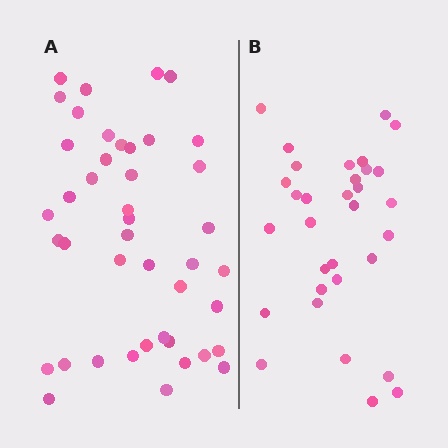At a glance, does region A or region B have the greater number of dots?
Region A (the left region) has more dots.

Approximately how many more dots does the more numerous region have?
Region A has roughly 12 or so more dots than region B.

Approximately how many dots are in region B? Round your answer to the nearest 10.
About 30 dots. (The exact count is 32, which rounds to 30.)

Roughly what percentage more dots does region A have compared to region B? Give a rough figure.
About 35% more.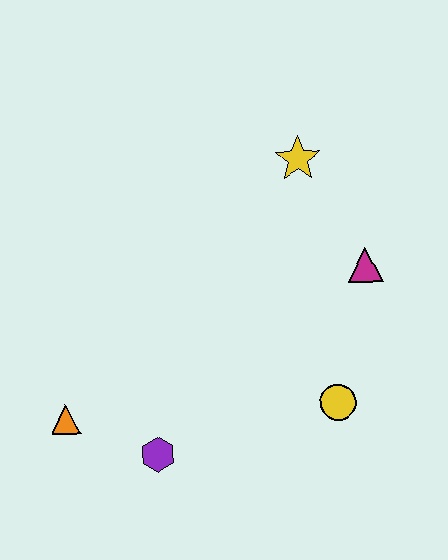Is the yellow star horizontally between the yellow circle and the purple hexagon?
Yes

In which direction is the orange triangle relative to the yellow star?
The orange triangle is below the yellow star.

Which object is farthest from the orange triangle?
The yellow star is farthest from the orange triangle.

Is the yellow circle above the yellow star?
No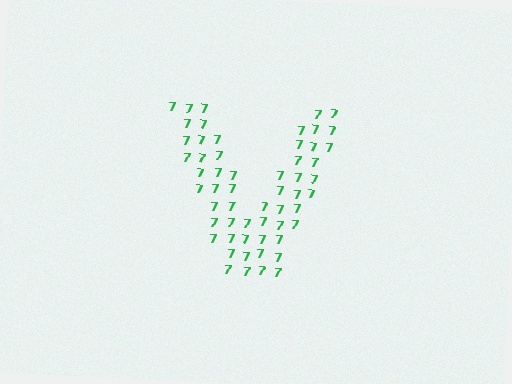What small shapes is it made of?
It is made of small digit 7's.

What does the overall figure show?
The overall figure shows the letter V.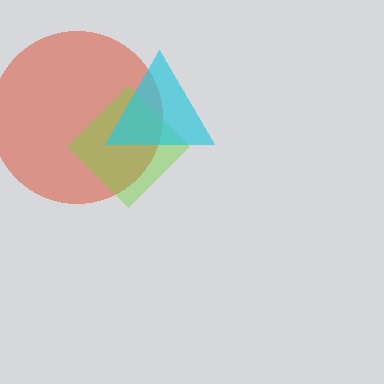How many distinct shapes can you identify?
There are 3 distinct shapes: a red circle, a lime diamond, a cyan triangle.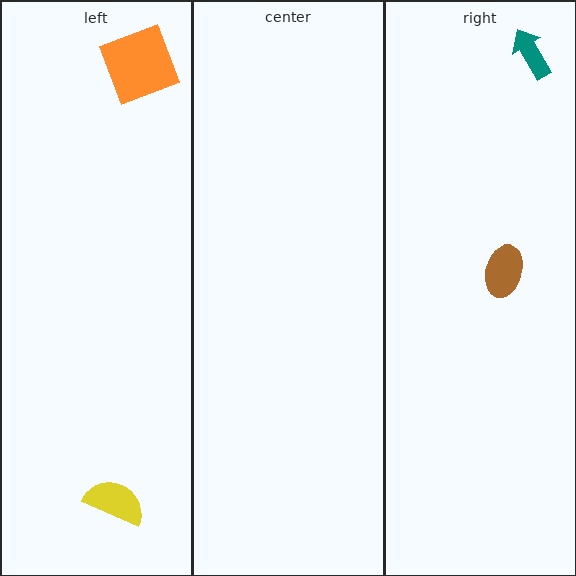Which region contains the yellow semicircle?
The left region.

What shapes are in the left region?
The orange square, the yellow semicircle.